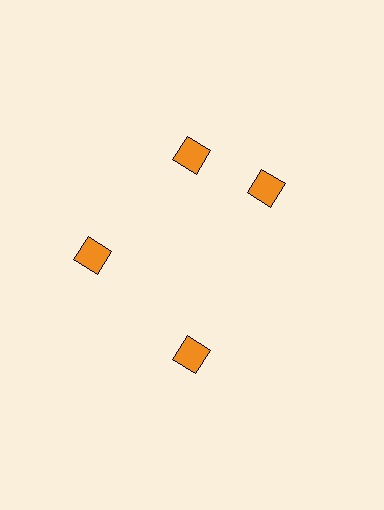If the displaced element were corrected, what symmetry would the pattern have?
It would have 4-fold rotational symmetry — the pattern would map onto itself every 90 degrees.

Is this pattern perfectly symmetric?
No. The 4 orange diamonds are arranged in a ring, but one element near the 3 o'clock position is rotated out of alignment along the ring, breaking the 4-fold rotational symmetry.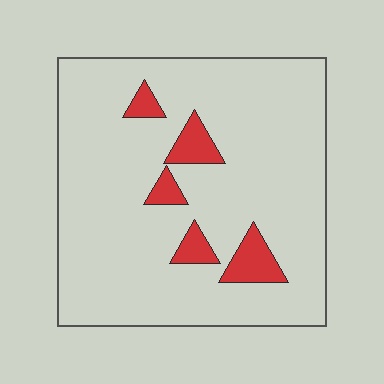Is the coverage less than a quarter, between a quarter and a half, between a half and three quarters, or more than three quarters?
Less than a quarter.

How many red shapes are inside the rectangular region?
5.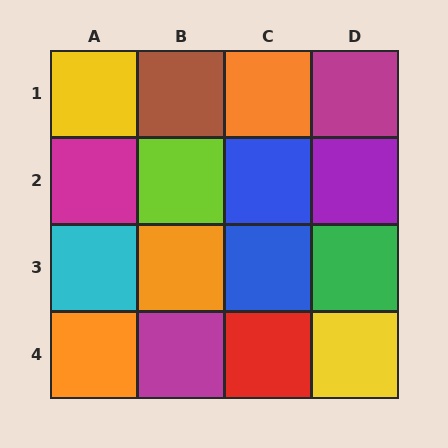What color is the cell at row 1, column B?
Brown.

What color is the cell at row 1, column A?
Yellow.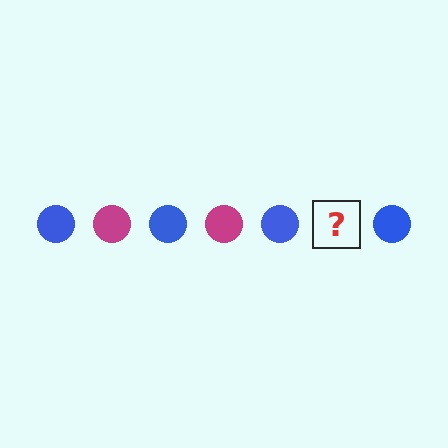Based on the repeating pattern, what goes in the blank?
The blank should be a magenta circle.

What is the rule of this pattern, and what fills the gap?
The rule is that the pattern cycles through blue, magenta circles. The gap should be filled with a magenta circle.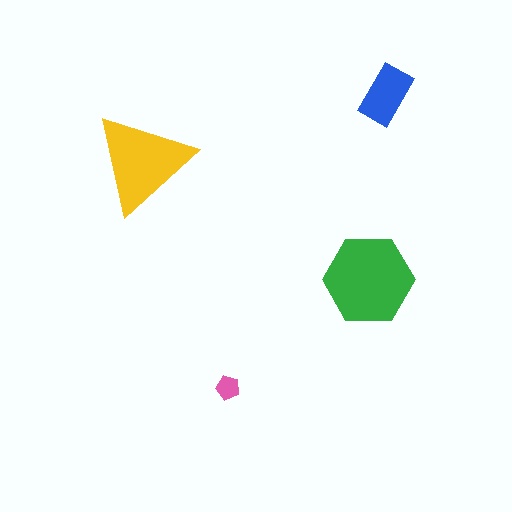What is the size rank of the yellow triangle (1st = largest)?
2nd.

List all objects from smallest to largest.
The pink pentagon, the blue rectangle, the yellow triangle, the green hexagon.